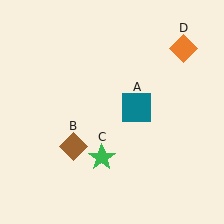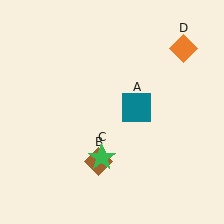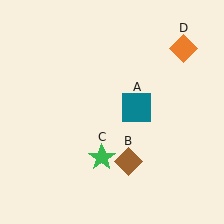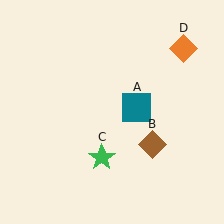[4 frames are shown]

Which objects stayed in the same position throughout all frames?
Teal square (object A) and green star (object C) and orange diamond (object D) remained stationary.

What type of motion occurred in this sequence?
The brown diamond (object B) rotated counterclockwise around the center of the scene.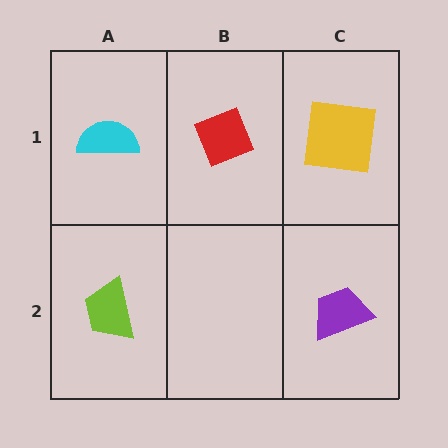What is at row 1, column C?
A yellow square.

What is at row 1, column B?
A red diamond.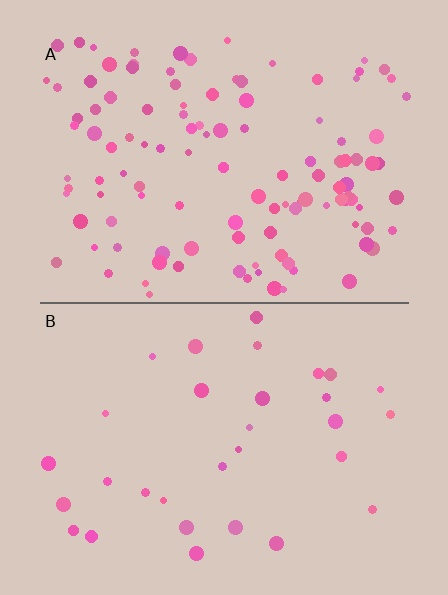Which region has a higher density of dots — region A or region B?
A (the top).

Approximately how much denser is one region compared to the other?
Approximately 3.7× — region A over region B.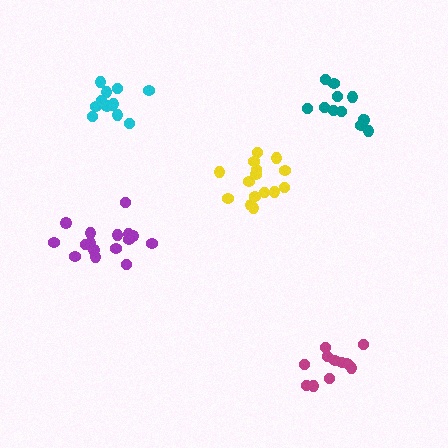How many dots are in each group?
Group 1: 12 dots, Group 2: 16 dots, Group 3: 12 dots, Group 4: 11 dots, Group 5: 15 dots (66 total).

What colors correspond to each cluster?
The clusters are colored: teal, purple, cyan, magenta, yellow.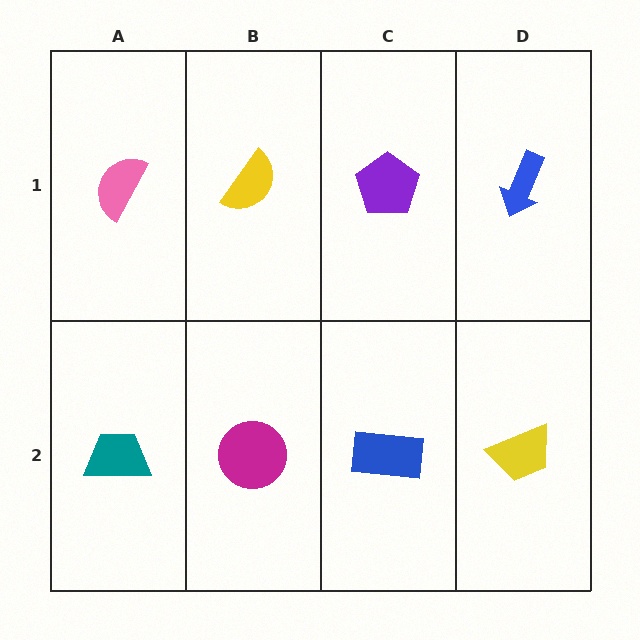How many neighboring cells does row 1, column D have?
2.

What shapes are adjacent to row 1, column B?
A magenta circle (row 2, column B), a pink semicircle (row 1, column A), a purple pentagon (row 1, column C).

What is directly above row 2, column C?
A purple pentagon.